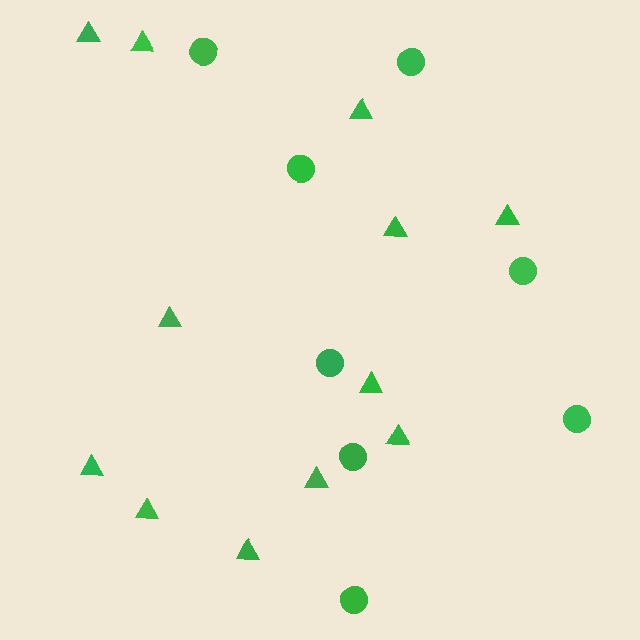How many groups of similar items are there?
There are 2 groups: one group of circles (8) and one group of triangles (12).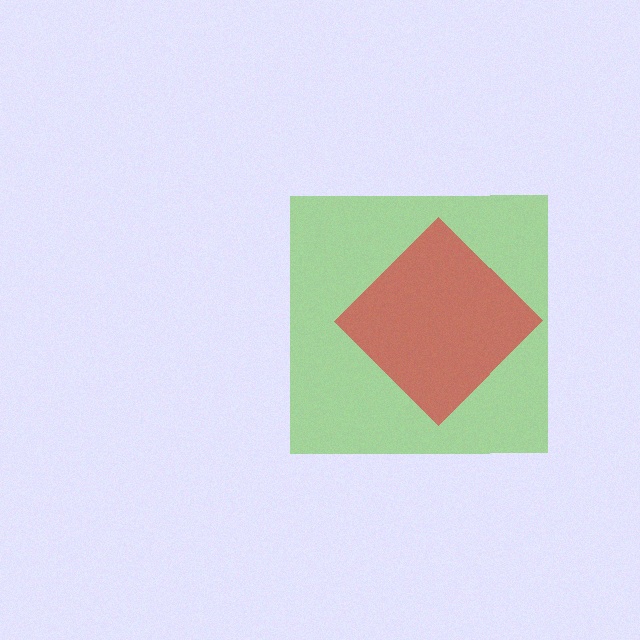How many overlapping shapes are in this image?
There are 2 overlapping shapes in the image.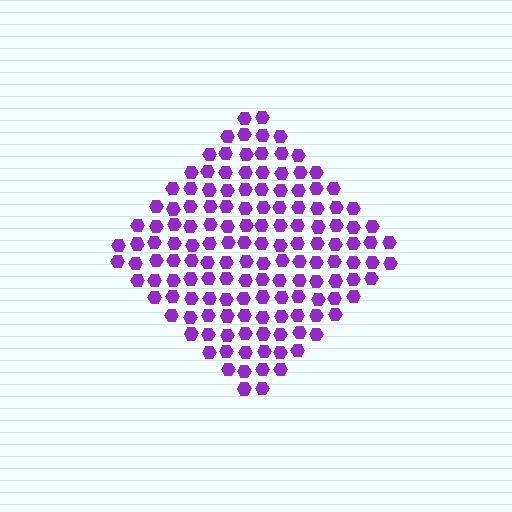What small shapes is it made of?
It is made of small hexagons.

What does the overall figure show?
The overall figure shows a diamond.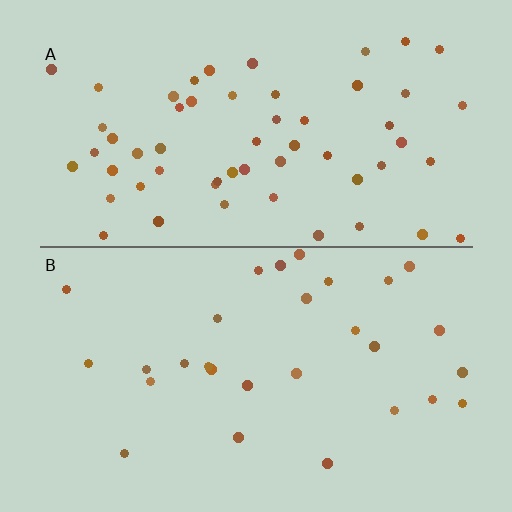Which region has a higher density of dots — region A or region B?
A (the top).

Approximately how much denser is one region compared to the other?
Approximately 2.0× — region A over region B.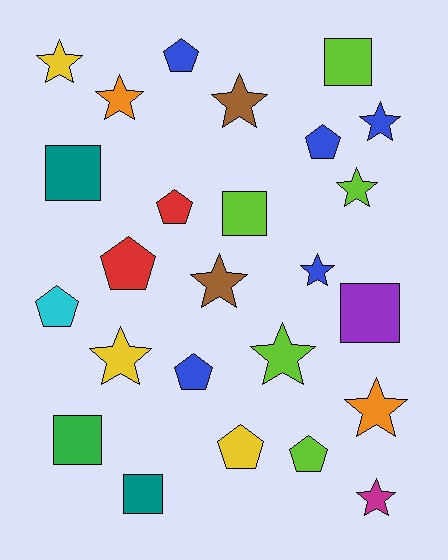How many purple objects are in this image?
There is 1 purple object.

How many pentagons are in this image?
There are 8 pentagons.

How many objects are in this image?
There are 25 objects.